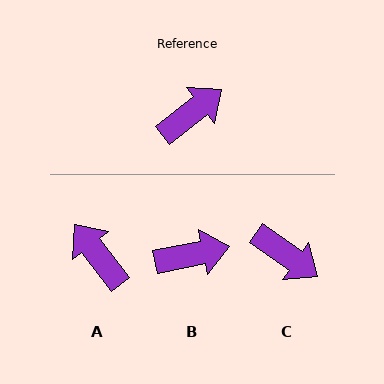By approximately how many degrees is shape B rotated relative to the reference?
Approximately 27 degrees clockwise.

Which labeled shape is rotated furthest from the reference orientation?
A, about 90 degrees away.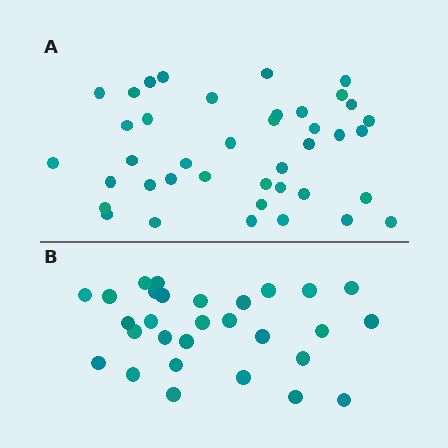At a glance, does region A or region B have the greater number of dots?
Region A (the top region) has more dots.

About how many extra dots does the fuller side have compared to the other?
Region A has roughly 12 or so more dots than region B.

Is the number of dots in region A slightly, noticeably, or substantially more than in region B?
Region A has noticeably more, but not dramatically so. The ratio is roughly 1.4 to 1.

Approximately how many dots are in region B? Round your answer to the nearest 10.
About 30 dots. (The exact count is 29, which rounds to 30.)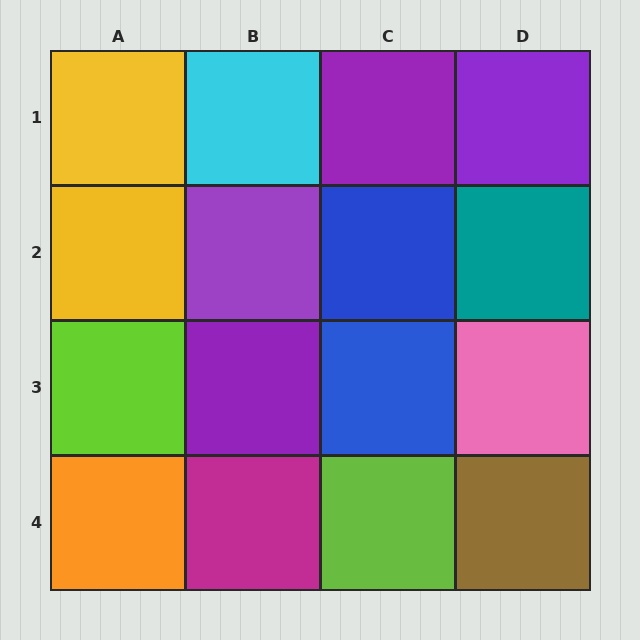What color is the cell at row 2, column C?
Blue.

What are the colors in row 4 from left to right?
Orange, magenta, lime, brown.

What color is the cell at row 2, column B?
Purple.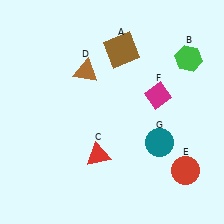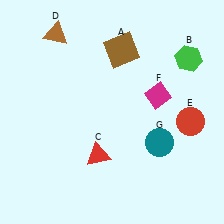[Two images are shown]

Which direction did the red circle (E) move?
The red circle (E) moved up.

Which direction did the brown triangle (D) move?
The brown triangle (D) moved up.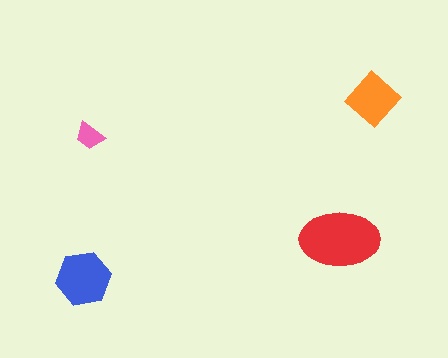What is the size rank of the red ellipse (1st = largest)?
1st.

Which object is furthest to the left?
The blue hexagon is leftmost.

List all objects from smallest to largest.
The pink trapezoid, the orange diamond, the blue hexagon, the red ellipse.